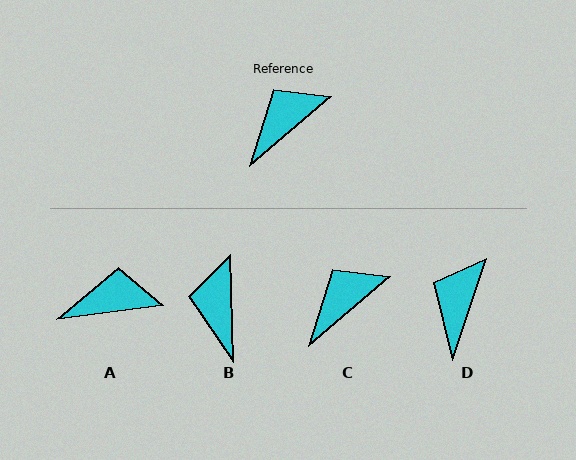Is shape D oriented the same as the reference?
No, it is off by about 31 degrees.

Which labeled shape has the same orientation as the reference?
C.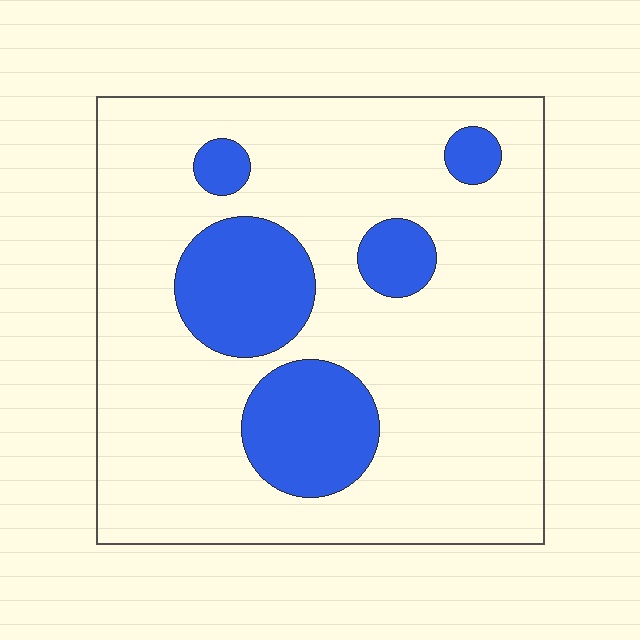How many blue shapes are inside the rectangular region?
5.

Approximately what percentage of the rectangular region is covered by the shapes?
Approximately 20%.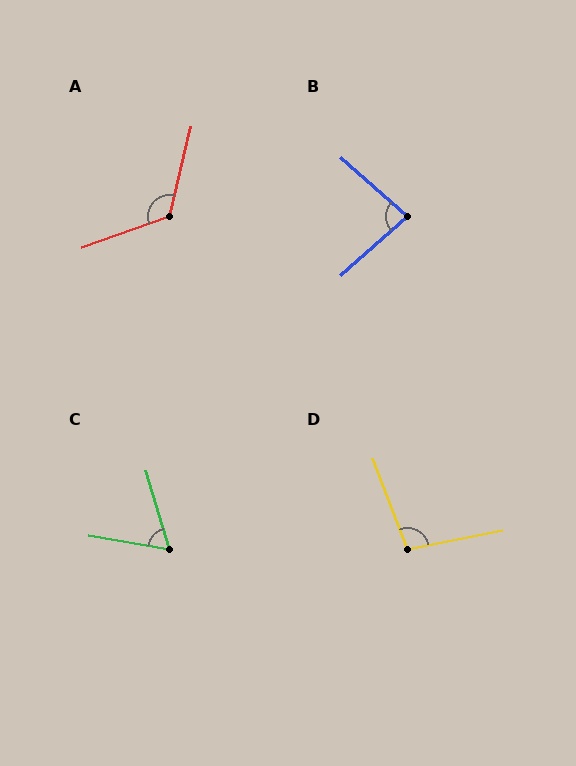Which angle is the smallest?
C, at approximately 63 degrees.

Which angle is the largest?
A, at approximately 123 degrees.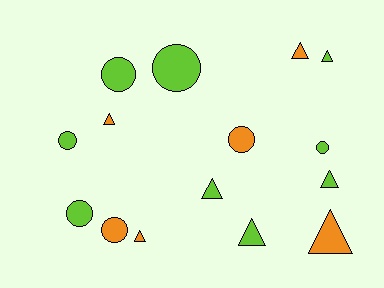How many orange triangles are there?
There are 4 orange triangles.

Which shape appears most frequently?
Triangle, with 8 objects.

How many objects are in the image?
There are 15 objects.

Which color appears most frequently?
Lime, with 9 objects.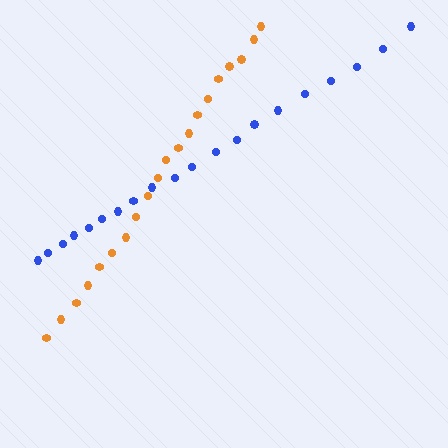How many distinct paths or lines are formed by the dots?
There are 2 distinct paths.